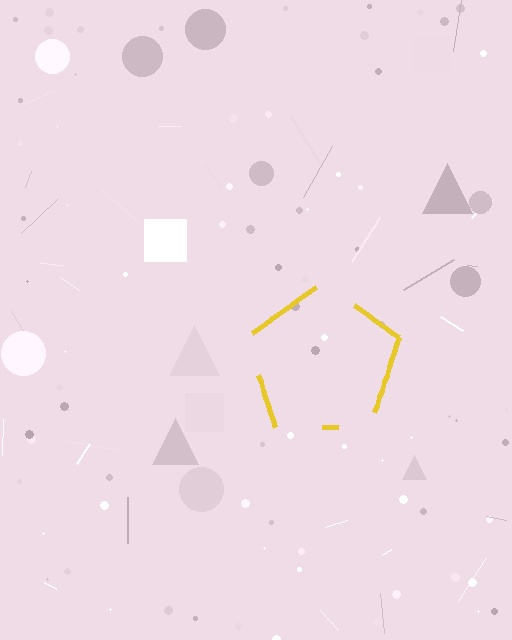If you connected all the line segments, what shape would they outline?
They would outline a pentagon.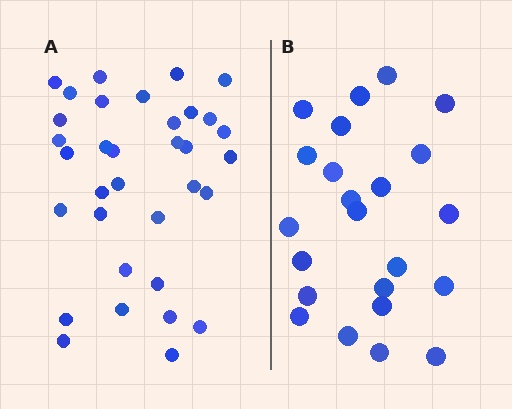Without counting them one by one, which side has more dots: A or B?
Region A (the left region) has more dots.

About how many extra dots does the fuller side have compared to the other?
Region A has roughly 12 or so more dots than region B.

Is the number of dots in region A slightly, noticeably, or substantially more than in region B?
Region A has substantially more. The ratio is roughly 1.5 to 1.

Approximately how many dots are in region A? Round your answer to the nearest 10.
About 30 dots. (The exact count is 34, which rounds to 30.)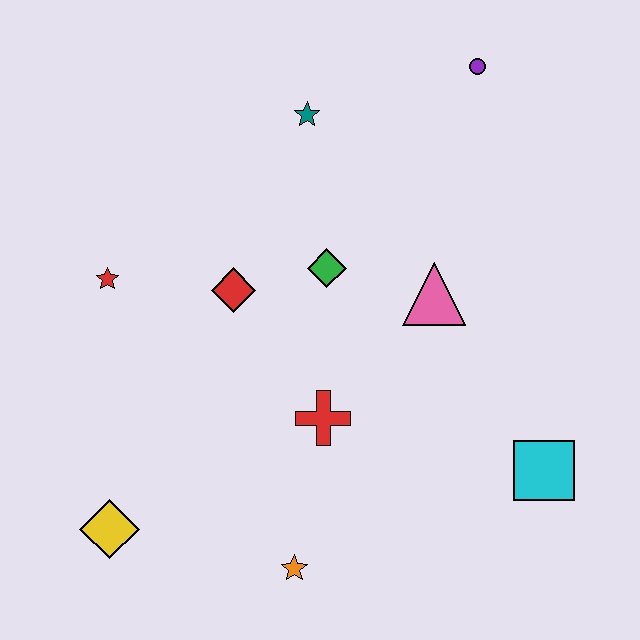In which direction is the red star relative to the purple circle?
The red star is to the left of the purple circle.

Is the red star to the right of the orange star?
No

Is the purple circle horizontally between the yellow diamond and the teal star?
No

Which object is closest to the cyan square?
The pink triangle is closest to the cyan square.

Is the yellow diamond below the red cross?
Yes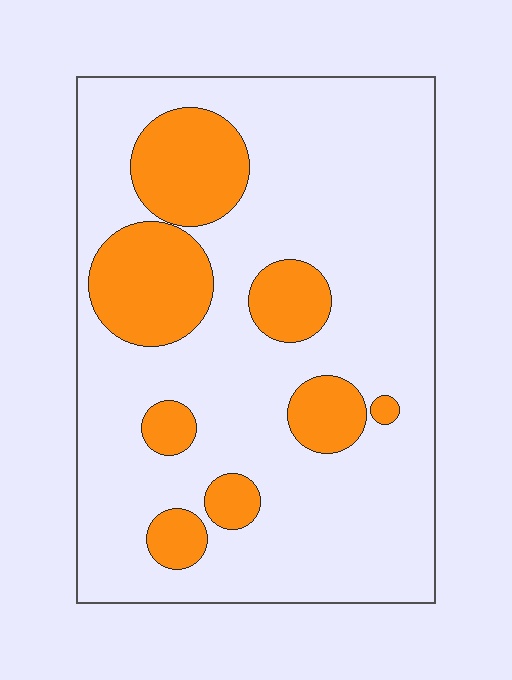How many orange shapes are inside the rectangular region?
8.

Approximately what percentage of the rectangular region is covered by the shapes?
Approximately 25%.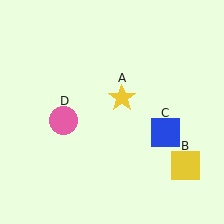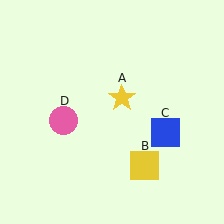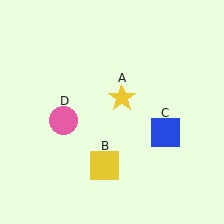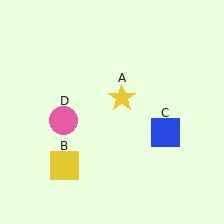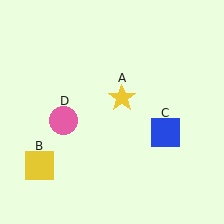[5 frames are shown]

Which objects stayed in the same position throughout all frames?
Yellow star (object A) and blue square (object C) and pink circle (object D) remained stationary.